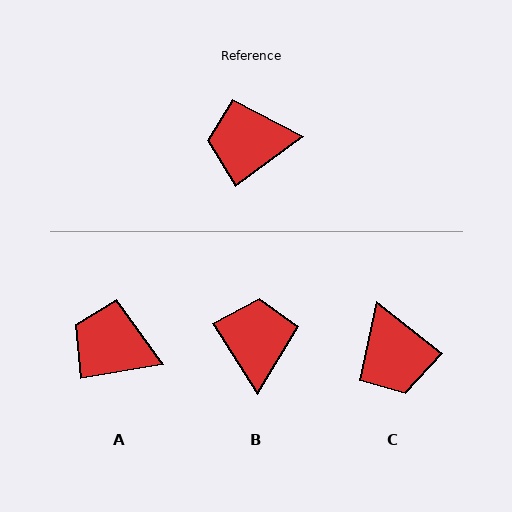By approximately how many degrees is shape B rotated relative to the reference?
Approximately 94 degrees clockwise.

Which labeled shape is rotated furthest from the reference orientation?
C, about 106 degrees away.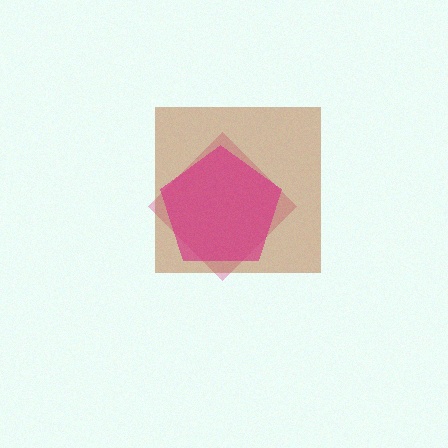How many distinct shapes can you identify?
There are 3 distinct shapes: a pink diamond, a brown square, a magenta pentagon.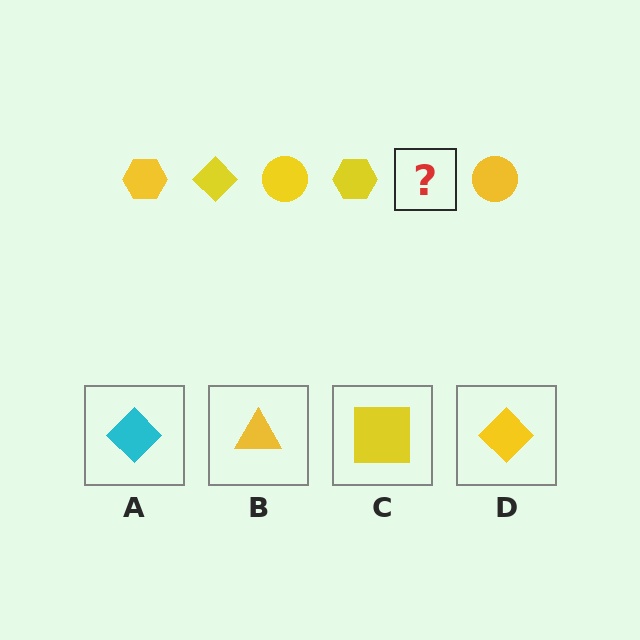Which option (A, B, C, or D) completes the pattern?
D.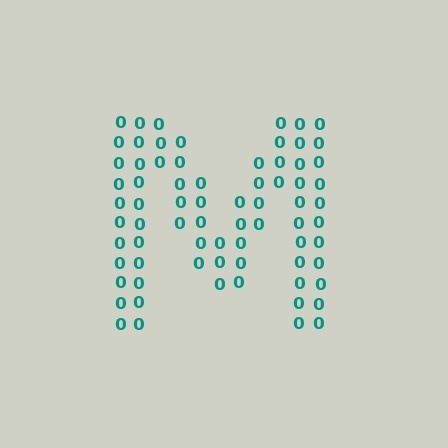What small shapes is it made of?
It is made of small digit 0's.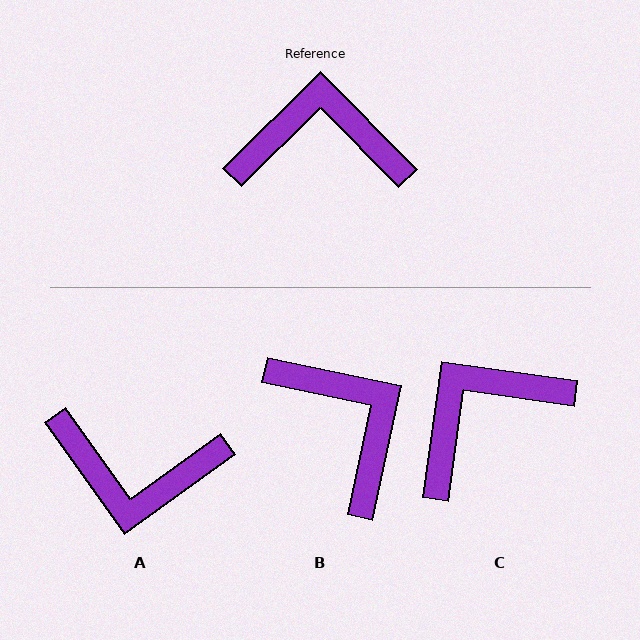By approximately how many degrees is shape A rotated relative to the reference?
Approximately 171 degrees counter-clockwise.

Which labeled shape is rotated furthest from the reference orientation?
A, about 171 degrees away.